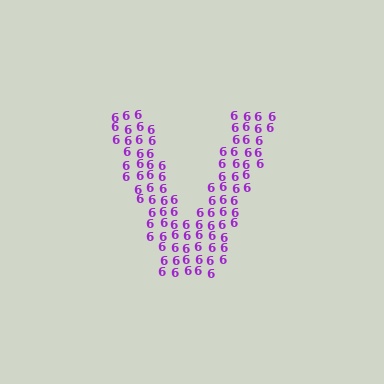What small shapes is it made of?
It is made of small digit 6's.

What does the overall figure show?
The overall figure shows the letter V.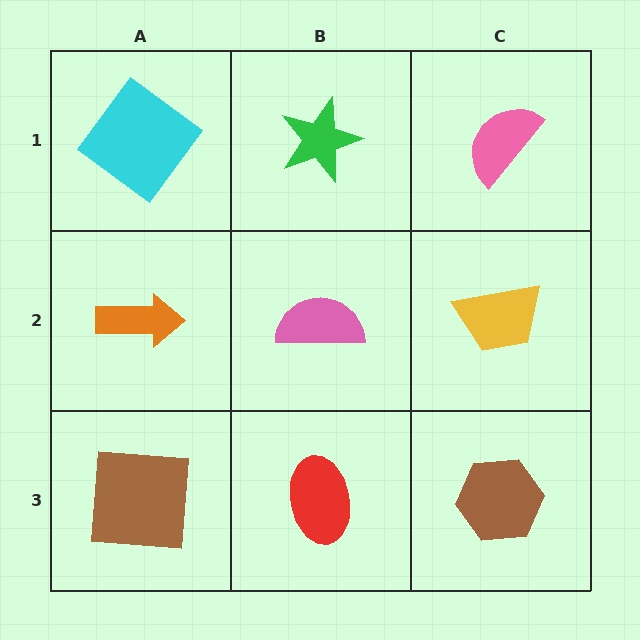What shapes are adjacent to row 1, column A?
An orange arrow (row 2, column A), a green star (row 1, column B).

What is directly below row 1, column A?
An orange arrow.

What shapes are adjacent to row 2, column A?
A cyan diamond (row 1, column A), a brown square (row 3, column A), a pink semicircle (row 2, column B).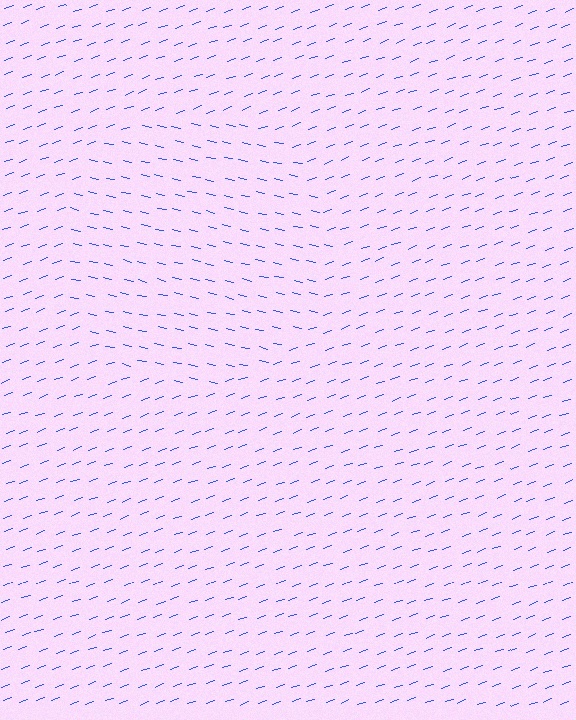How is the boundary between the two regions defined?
The boundary is defined purely by a change in line orientation (approximately 32 degrees difference). All lines are the same color and thickness.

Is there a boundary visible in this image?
Yes, there is a texture boundary formed by a change in line orientation.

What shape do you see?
I see a circle.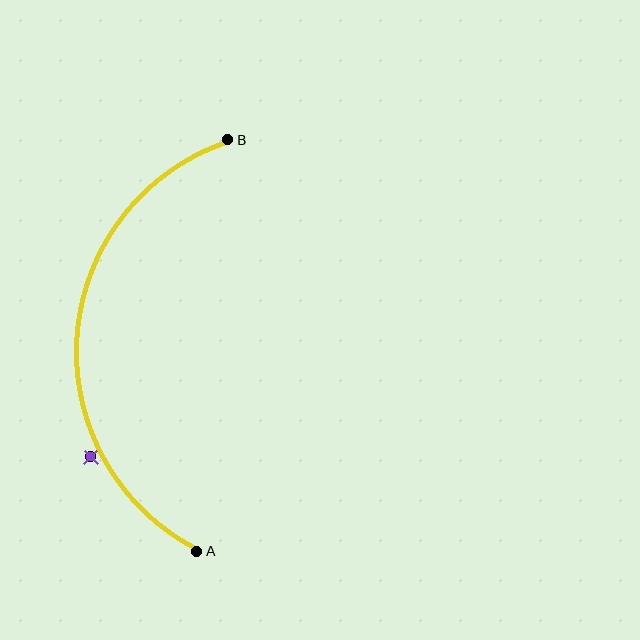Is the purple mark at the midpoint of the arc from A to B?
No — the purple mark does not lie on the arc at all. It sits slightly outside the curve.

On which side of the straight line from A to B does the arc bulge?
The arc bulges to the left of the straight line connecting A and B.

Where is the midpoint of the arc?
The arc midpoint is the point on the curve farthest from the straight line joining A and B. It sits to the left of that line.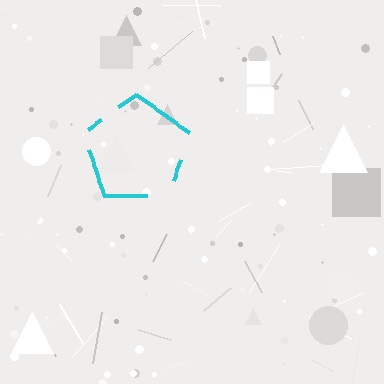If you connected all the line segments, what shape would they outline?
They would outline a pentagon.